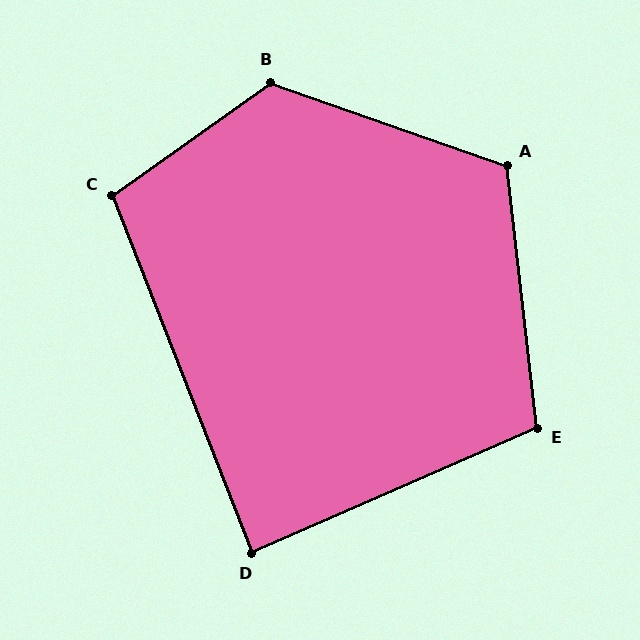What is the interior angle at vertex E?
Approximately 107 degrees (obtuse).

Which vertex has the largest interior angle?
B, at approximately 125 degrees.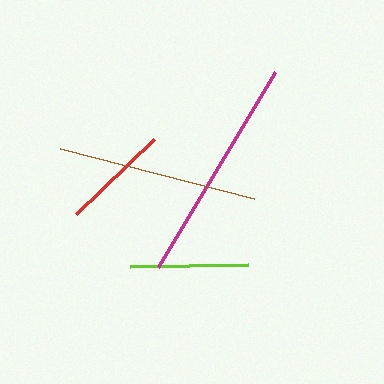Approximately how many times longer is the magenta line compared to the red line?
The magenta line is approximately 2.1 times the length of the red line.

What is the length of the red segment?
The red segment is approximately 108 pixels long.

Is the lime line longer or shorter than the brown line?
The brown line is longer than the lime line.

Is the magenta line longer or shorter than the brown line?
The magenta line is longer than the brown line.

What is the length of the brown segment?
The brown segment is approximately 200 pixels long.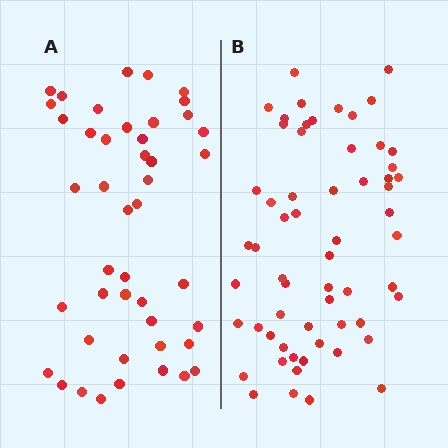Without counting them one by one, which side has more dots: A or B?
Region B (the right region) has more dots.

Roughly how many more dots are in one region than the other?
Region B has approximately 15 more dots than region A.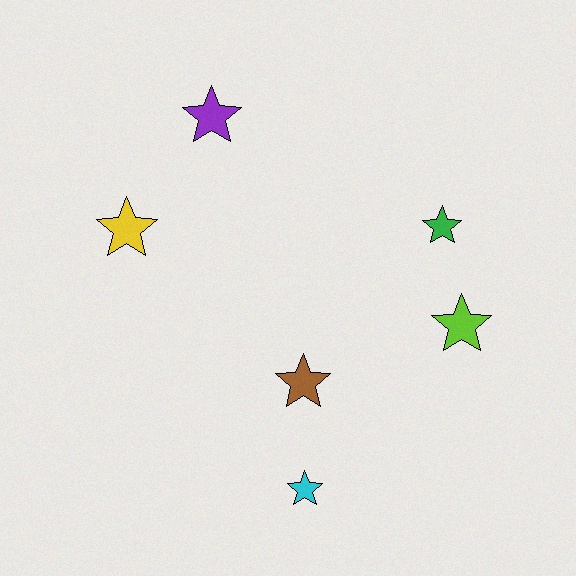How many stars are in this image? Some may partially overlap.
There are 6 stars.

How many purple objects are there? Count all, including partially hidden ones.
There is 1 purple object.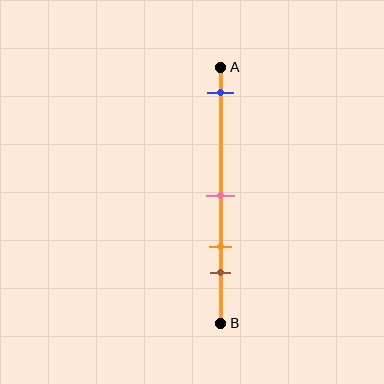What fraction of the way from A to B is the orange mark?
The orange mark is approximately 70% (0.7) of the way from A to B.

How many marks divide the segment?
There are 4 marks dividing the segment.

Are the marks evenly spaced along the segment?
No, the marks are not evenly spaced.